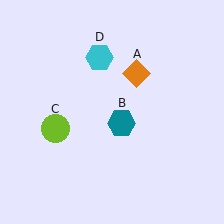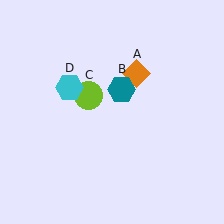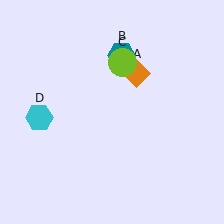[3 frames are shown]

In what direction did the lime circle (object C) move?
The lime circle (object C) moved up and to the right.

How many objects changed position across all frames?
3 objects changed position: teal hexagon (object B), lime circle (object C), cyan hexagon (object D).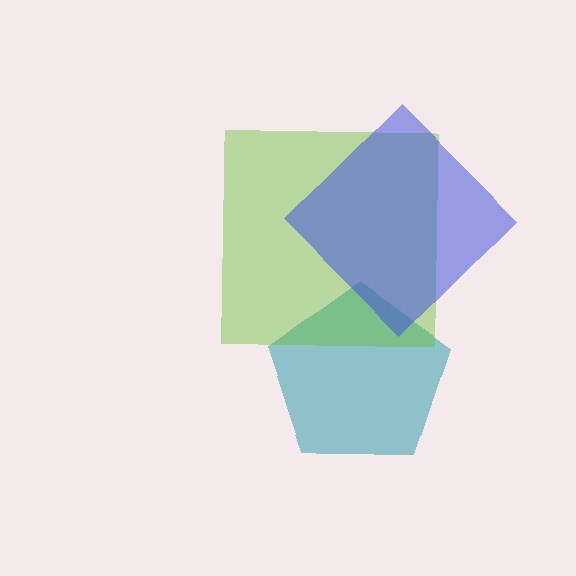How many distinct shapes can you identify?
There are 3 distinct shapes: a teal pentagon, a lime square, a blue diamond.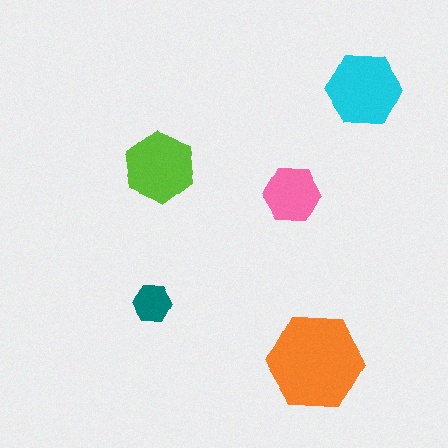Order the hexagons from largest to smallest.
the orange one, the cyan one, the lime one, the pink one, the teal one.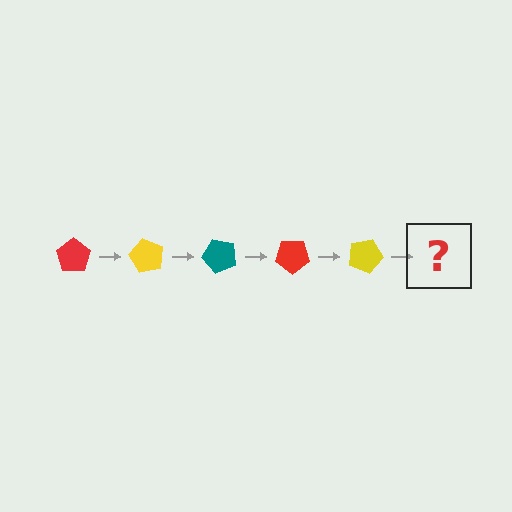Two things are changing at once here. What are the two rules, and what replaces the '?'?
The two rules are that it rotates 60 degrees each step and the color cycles through red, yellow, and teal. The '?' should be a teal pentagon, rotated 300 degrees from the start.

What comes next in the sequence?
The next element should be a teal pentagon, rotated 300 degrees from the start.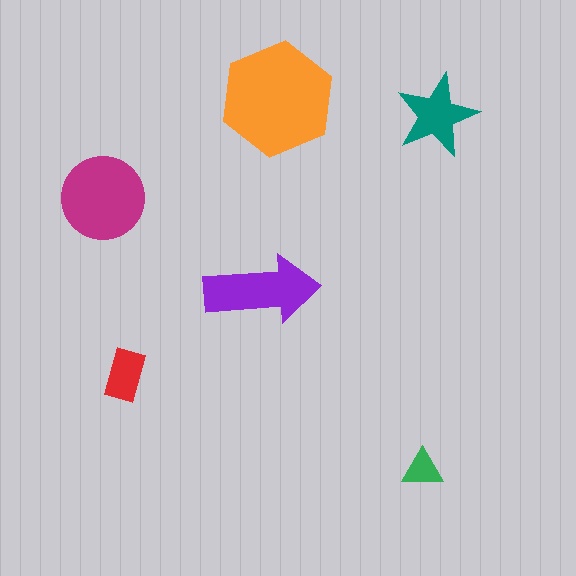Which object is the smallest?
The green triangle.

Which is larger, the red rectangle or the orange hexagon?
The orange hexagon.